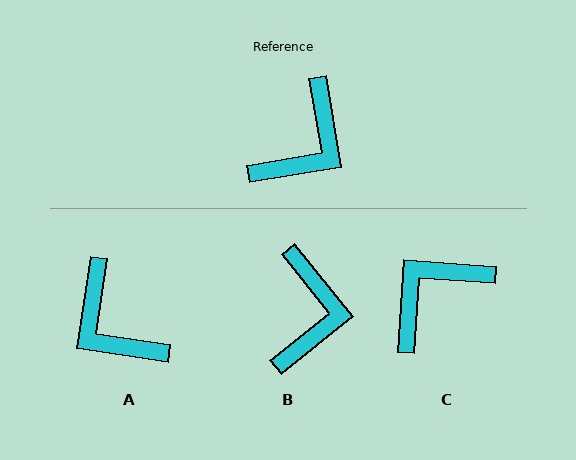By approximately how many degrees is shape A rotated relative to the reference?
Approximately 108 degrees clockwise.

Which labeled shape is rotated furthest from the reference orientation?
C, about 166 degrees away.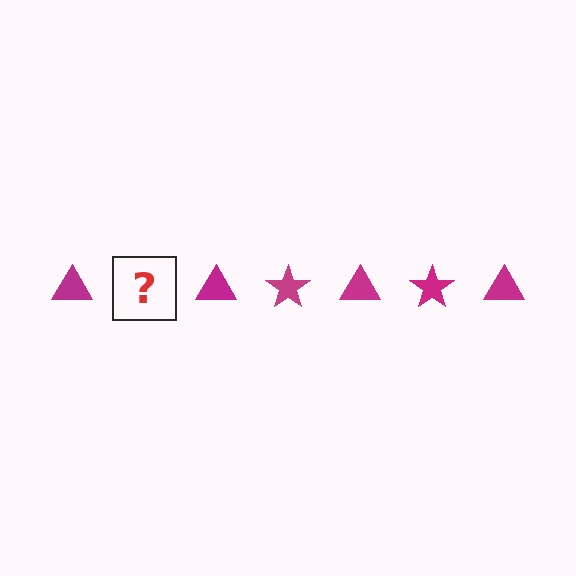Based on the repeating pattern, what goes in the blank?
The blank should be a magenta star.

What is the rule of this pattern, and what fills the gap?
The rule is that the pattern cycles through triangle, star shapes in magenta. The gap should be filled with a magenta star.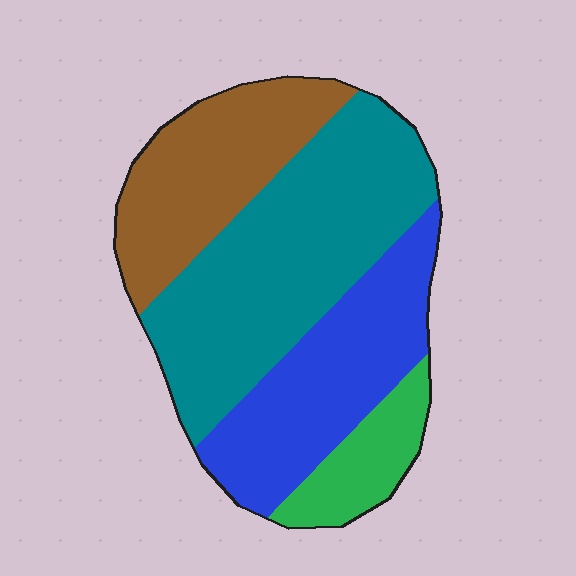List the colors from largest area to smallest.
From largest to smallest: teal, blue, brown, green.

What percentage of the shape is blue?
Blue covers 26% of the shape.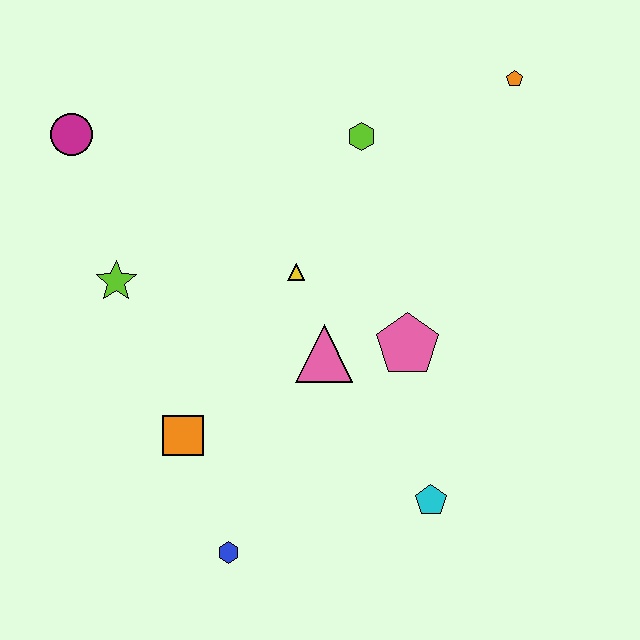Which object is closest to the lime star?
The magenta circle is closest to the lime star.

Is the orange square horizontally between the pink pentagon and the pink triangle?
No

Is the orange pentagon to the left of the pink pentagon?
No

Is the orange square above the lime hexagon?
No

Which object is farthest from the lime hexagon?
The blue hexagon is farthest from the lime hexagon.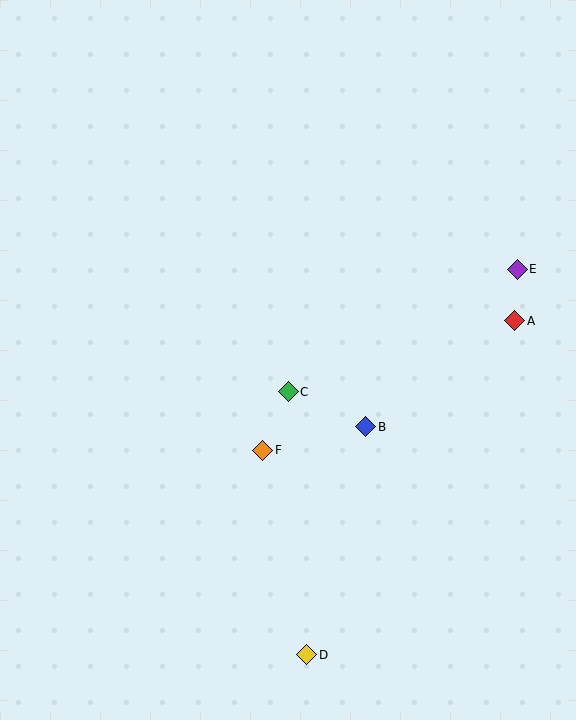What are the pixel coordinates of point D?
Point D is at (307, 655).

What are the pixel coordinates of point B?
Point B is at (366, 427).